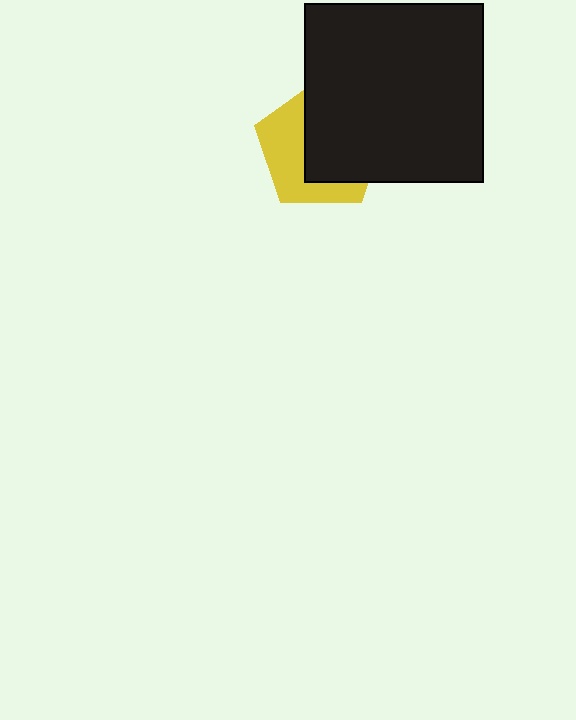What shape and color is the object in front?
The object in front is a black square.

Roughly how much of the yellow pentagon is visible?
A small part of it is visible (roughly 42%).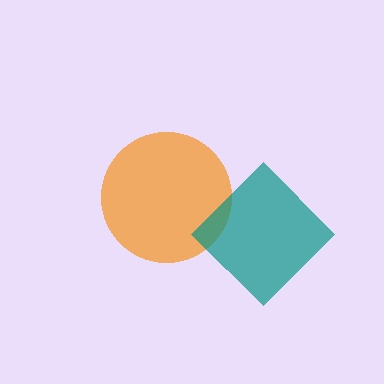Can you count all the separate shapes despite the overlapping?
Yes, there are 2 separate shapes.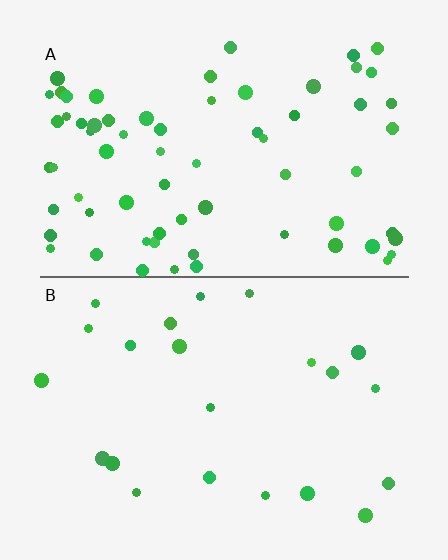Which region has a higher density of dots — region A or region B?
A (the top).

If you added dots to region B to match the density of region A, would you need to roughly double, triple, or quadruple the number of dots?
Approximately triple.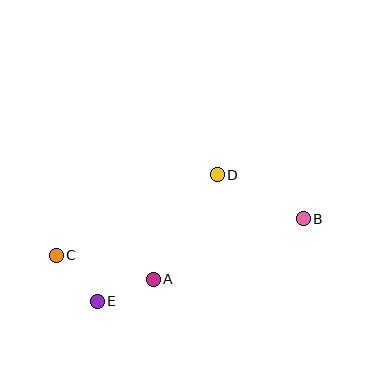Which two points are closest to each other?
Points A and E are closest to each other.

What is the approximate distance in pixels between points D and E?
The distance between D and E is approximately 174 pixels.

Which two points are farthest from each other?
Points B and C are farthest from each other.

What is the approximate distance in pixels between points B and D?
The distance between B and D is approximately 97 pixels.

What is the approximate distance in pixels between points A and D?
The distance between A and D is approximately 123 pixels.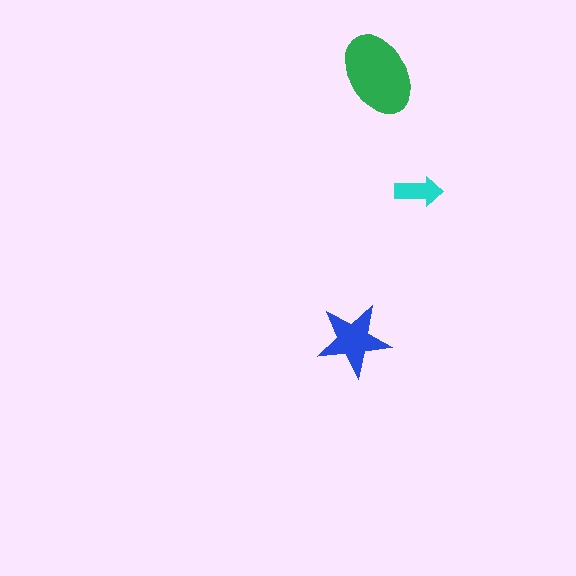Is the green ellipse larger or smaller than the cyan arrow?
Larger.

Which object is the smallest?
The cyan arrow.